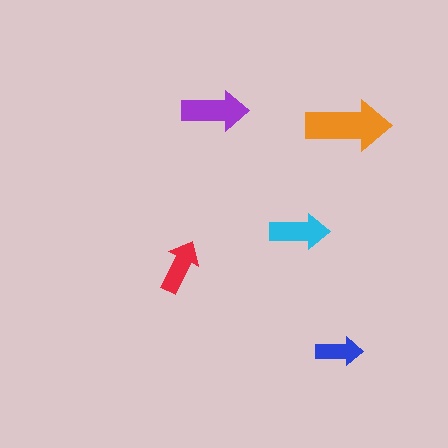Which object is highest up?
The purple arrow is topmost.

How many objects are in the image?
There are 5 objects in the image.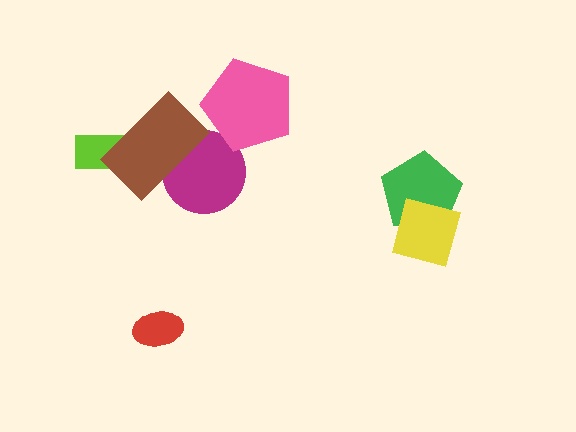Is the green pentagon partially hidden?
Yes, it is partially covered by another shape.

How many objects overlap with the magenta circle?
2 objects overlap with the magenta circle.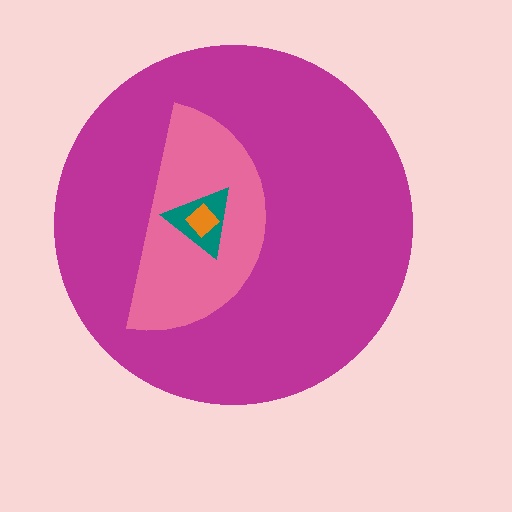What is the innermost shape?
The orange diamond.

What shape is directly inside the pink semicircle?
The teal triangle.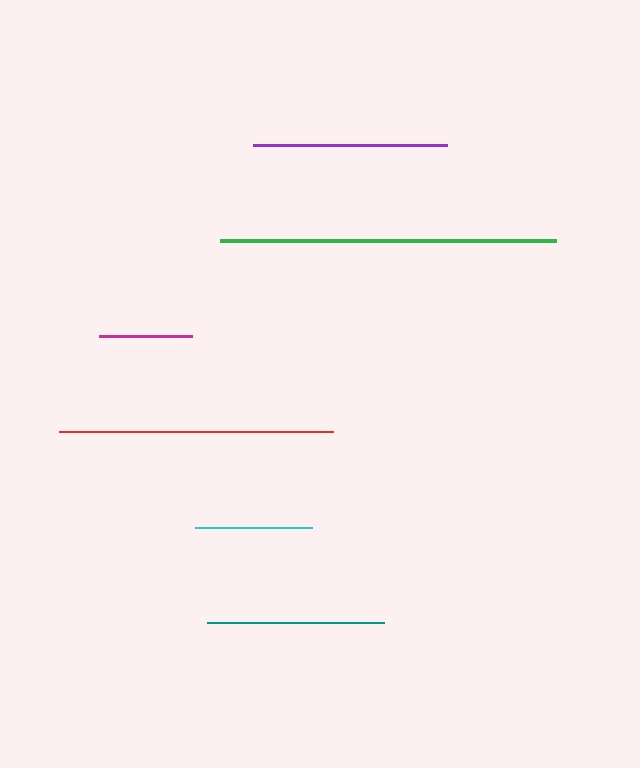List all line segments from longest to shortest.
From longest to shortest: green, red, purple, teal, cyan, magenta.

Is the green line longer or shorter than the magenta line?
The green line is longer than the magenta line.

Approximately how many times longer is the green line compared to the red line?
The green line is approximately 1.2 times the length of the red line.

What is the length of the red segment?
The red segment is approximately 274 pixels long.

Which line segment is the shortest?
The magenta line is the shortest at approximately 93 pixels.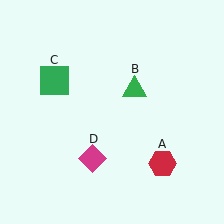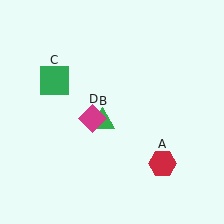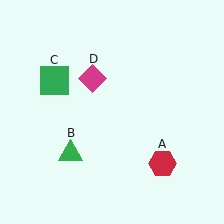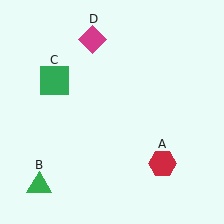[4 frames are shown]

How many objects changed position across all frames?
2 objects changed position: green triangle (object B), magenta diamond (object D).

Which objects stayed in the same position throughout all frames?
Red hexagon (object A) and green square (object C) remained stationary.